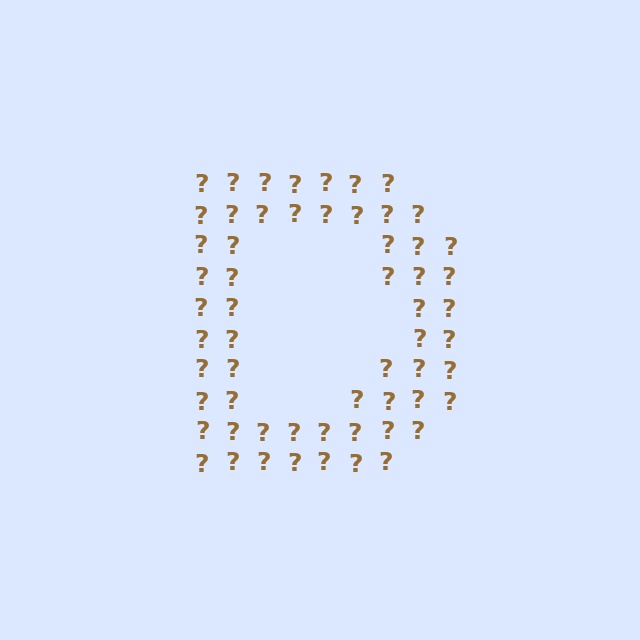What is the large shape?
The large shape is the letter D.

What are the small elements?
The small elements are question marks.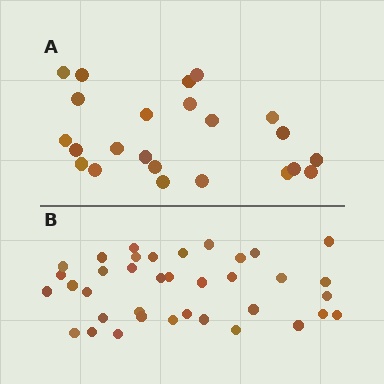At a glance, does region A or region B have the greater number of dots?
Region B (the bottom region) has more dots.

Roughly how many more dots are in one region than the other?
Region B has approximately 15 more dots than region A.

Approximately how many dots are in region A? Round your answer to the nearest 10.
About 20 dots. (The exact count is 23, which rounds to 20.)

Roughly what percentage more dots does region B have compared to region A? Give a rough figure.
About 60% more.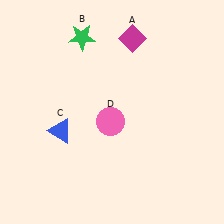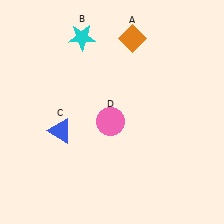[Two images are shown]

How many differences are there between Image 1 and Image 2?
There are 2 differences between the two images.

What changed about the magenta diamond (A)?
In Image 1, A is magenta. In Image 2, it changed to orange.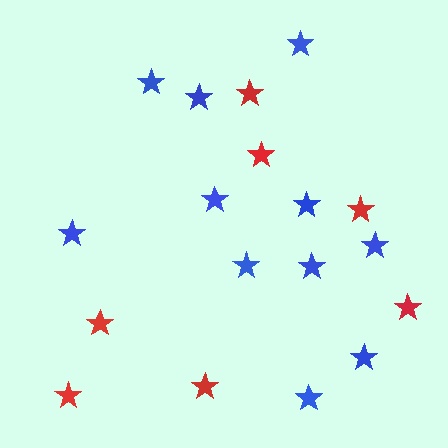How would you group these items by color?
There are 2 groups: one group of red stars (7) and one group of blue stars (11).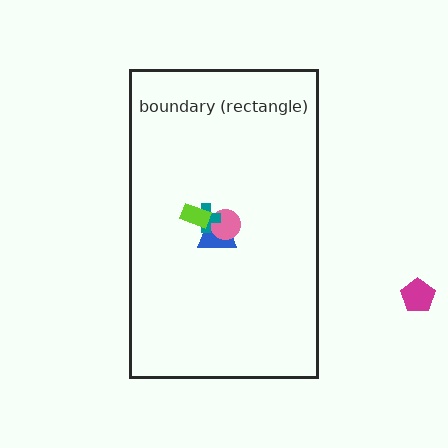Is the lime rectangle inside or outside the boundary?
Inside.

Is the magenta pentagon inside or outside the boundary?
Outside.